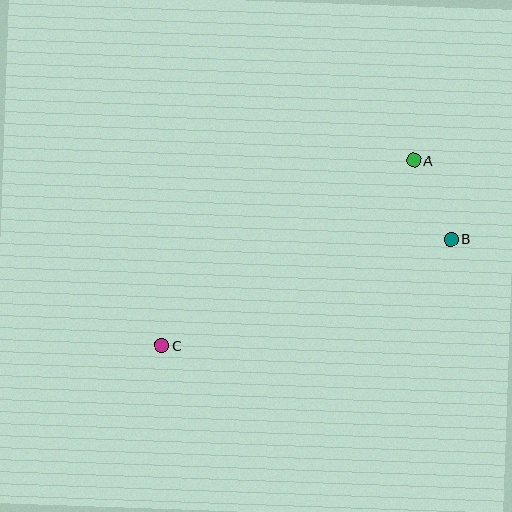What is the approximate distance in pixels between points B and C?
The distance between B and C is approximately 308 pixels.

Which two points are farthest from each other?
Points A and C are farthest from each other.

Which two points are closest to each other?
Points A and B are closest to each other.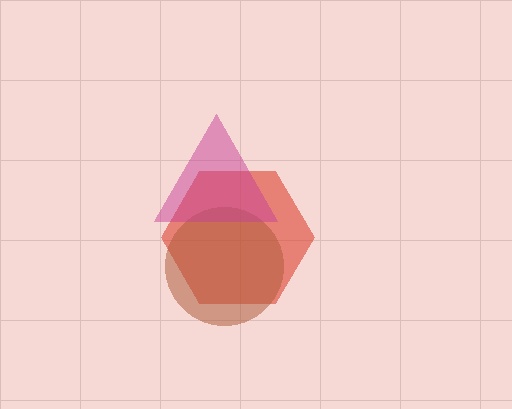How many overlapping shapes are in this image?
There are 3 overlapping shapes in the image.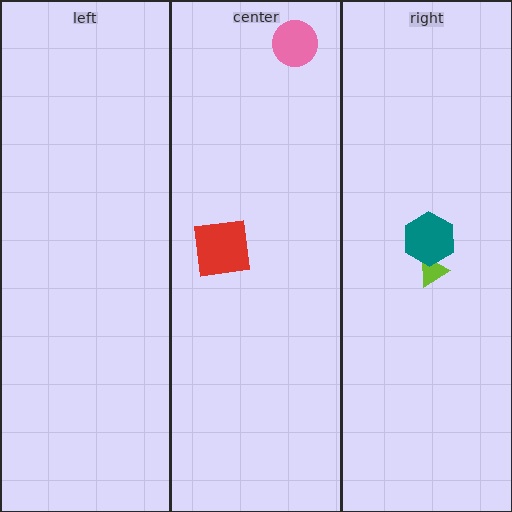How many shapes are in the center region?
2.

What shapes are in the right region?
The lime triangle, the teal hexagon.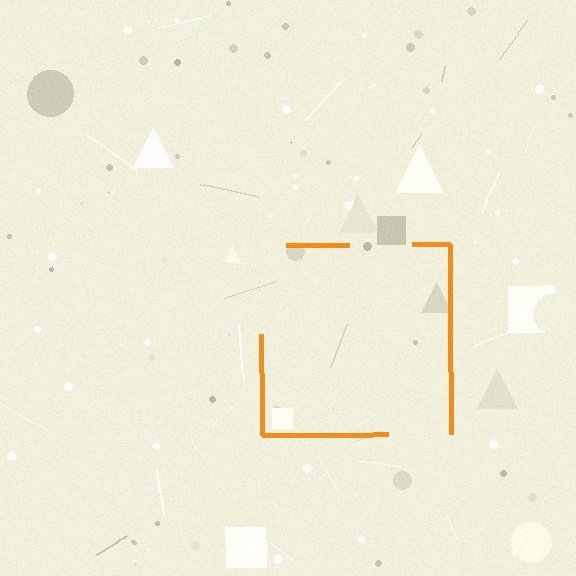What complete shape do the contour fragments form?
The contour fragments form a square.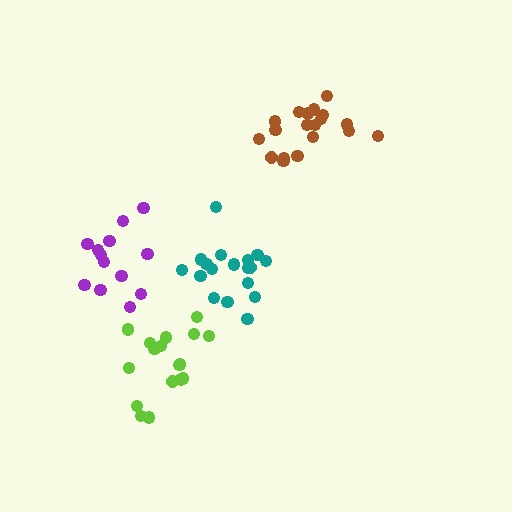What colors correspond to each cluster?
The clusters are colored: brown, purple, lime, teal.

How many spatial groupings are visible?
There are 4 spatial groupings.